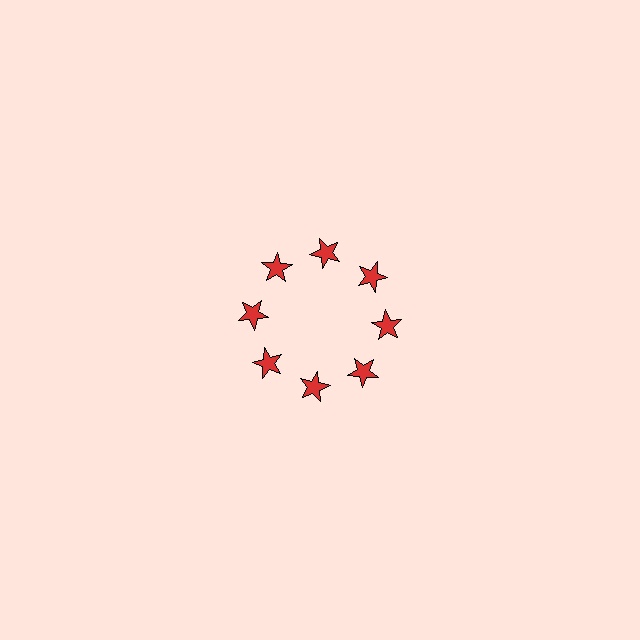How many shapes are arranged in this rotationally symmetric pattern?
There are 8 shapes, arranged in 8 groups of 1.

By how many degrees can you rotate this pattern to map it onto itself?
The pattern maps onto itself every 45 degrees of rotation.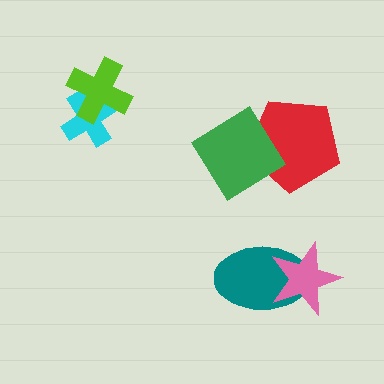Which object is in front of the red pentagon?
The green diamond is in front of the red pentagon.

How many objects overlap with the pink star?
1 object overlaps with the pink star.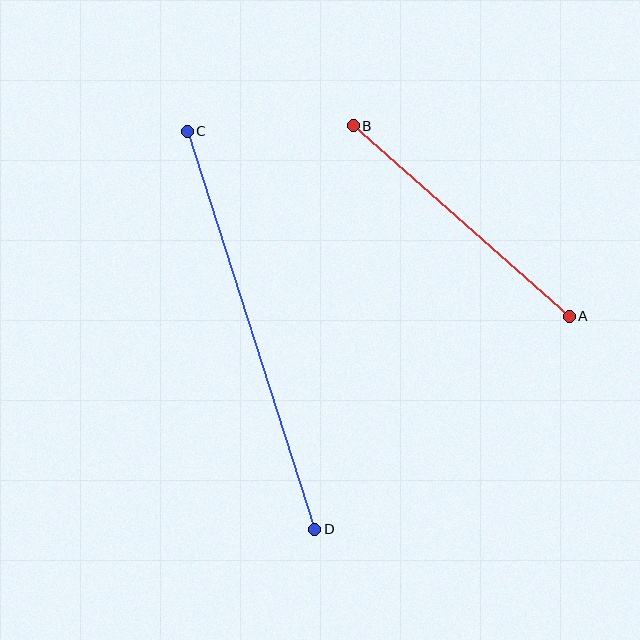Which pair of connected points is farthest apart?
Points C and D are farthest apart.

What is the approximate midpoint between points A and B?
The midpoint is at approximately (461, 221) pixels.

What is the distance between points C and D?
The distance is approximately 418 pixels.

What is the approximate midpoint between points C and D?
The midpoint is at approximately (251, 330) pixels.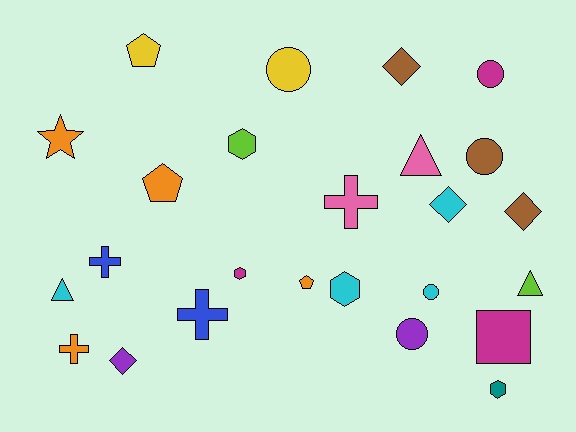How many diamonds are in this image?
There are 4 diamonds.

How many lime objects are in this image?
There are 2 lime objects.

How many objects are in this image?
There are 25 objects.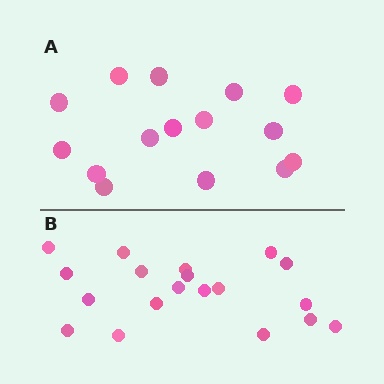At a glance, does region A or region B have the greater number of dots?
Region B (the bottom region) has more dots.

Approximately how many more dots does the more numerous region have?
Region B has about 4 more dots than region A.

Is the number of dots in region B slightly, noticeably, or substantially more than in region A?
Region B has noticeably more, but not dramatically so. The ratio is roughly 1.3 to 1.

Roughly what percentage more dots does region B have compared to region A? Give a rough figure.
About 25% more.